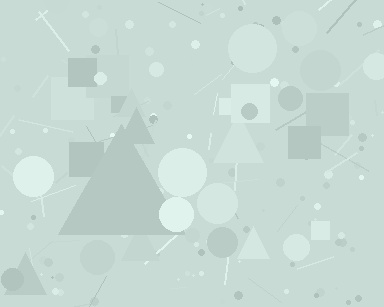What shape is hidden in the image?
A triangle is hidden in the image.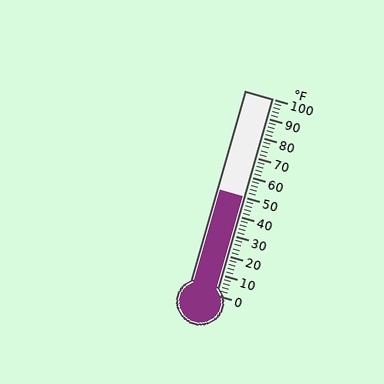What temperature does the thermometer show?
The thermometer shows approximately 50°F.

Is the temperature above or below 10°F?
The temperature is above 10°F.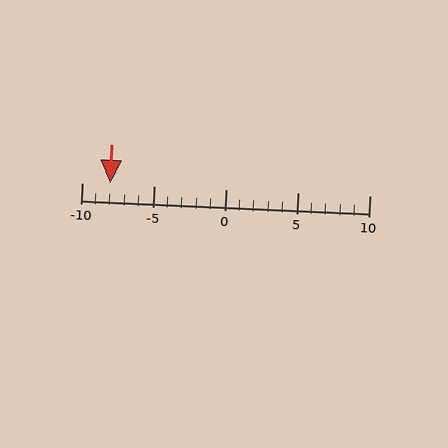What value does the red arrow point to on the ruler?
The red arrow points to approximately -8.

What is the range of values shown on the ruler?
The ruler shows values from -10 to 10.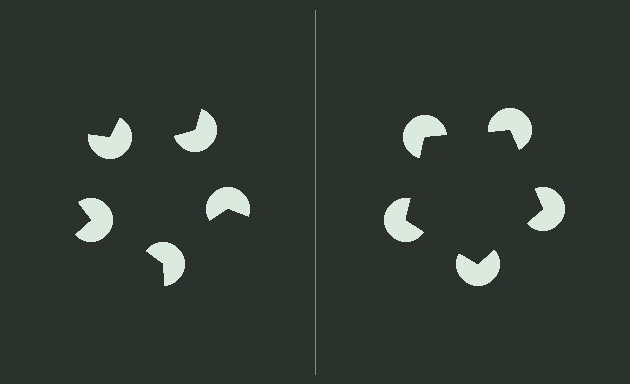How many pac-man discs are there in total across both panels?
10 — 5 on each side.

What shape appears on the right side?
An illusory pentagon.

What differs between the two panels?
The pac-man discs are positioned identically on both sides; only the wedge orientations differ. On the right they align to a pentagon; on the left they are misaligned.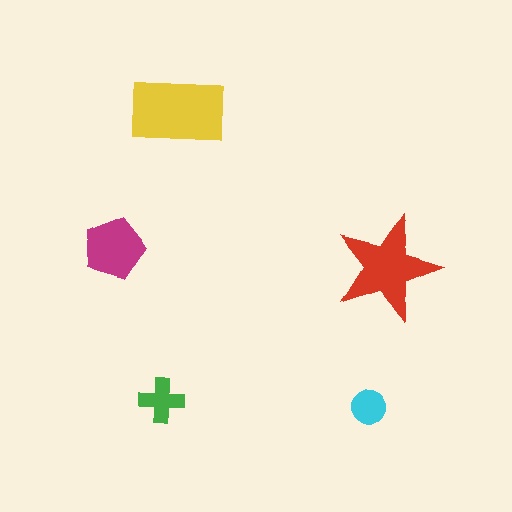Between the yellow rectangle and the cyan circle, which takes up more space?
The yellow rectangle.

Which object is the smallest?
The cyan circle.